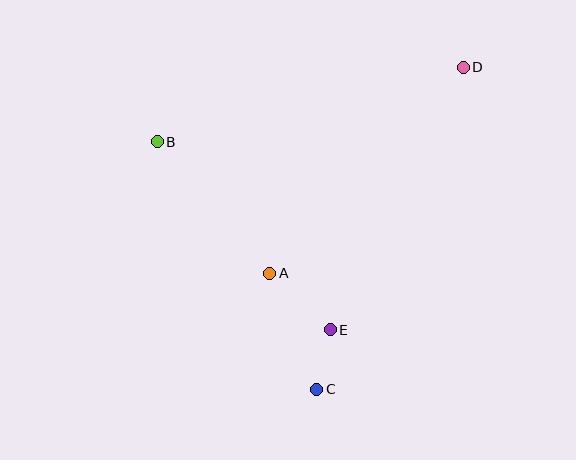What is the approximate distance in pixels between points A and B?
The distance between A and B is approximately 173 pixels.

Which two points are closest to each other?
Points C and E are closest to each other.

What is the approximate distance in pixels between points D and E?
The distance between D and E is approximately 294 pixels.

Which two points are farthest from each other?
Points C and D are farthest from each other.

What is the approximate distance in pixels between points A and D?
The distance between A and D is approximately 283 pixels.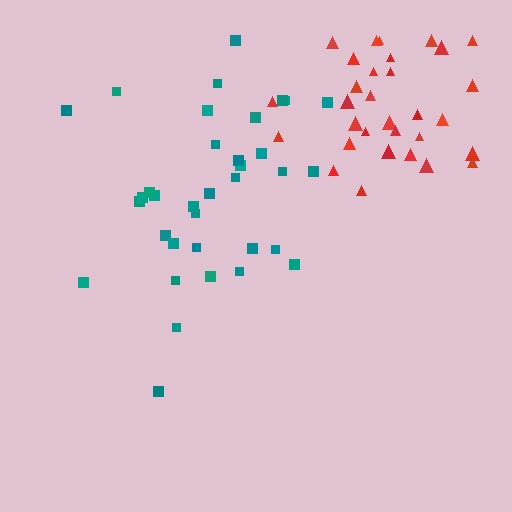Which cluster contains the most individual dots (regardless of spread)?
Teal (35).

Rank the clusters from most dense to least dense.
red, teal.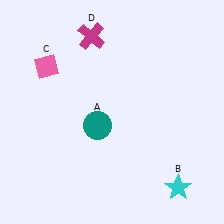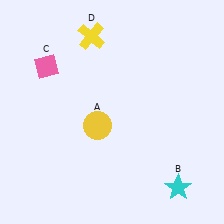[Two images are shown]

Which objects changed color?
A changed from teal to yellow. D changed from magenta to yellow.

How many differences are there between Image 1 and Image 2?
There are 2 differences between the two images.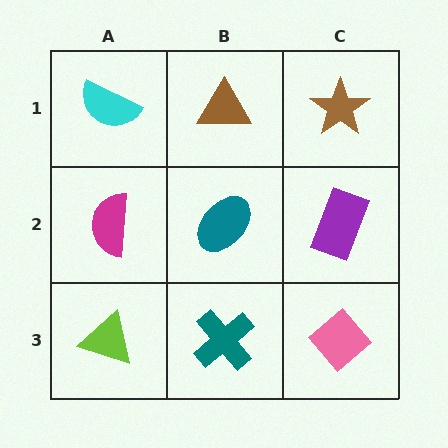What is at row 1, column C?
A brown star.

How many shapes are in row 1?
3 shapes.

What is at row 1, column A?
A cyan semicircle.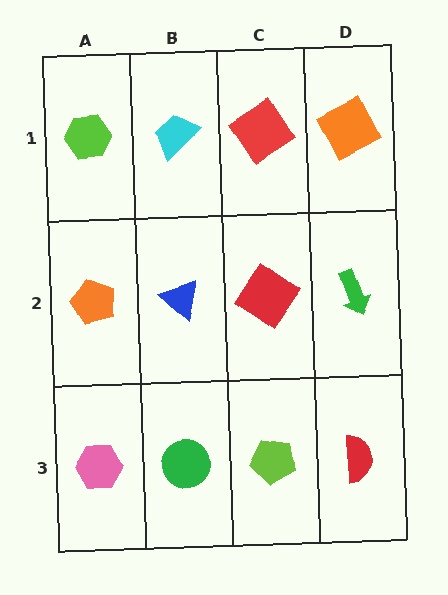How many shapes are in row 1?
4 shapes.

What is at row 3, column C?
A lime pentagon.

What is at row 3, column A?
A pink hexagon.